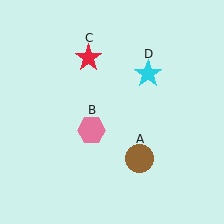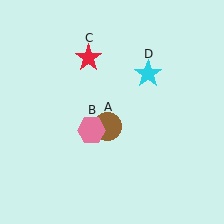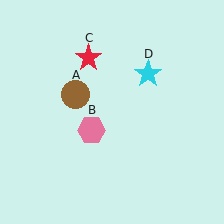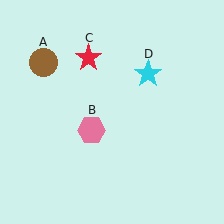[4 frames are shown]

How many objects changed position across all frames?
1 object changed position: brown circle (object A).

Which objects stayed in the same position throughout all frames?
Pink hexagon (object B) and red star (object C) and cyan star (object D) remained stationary.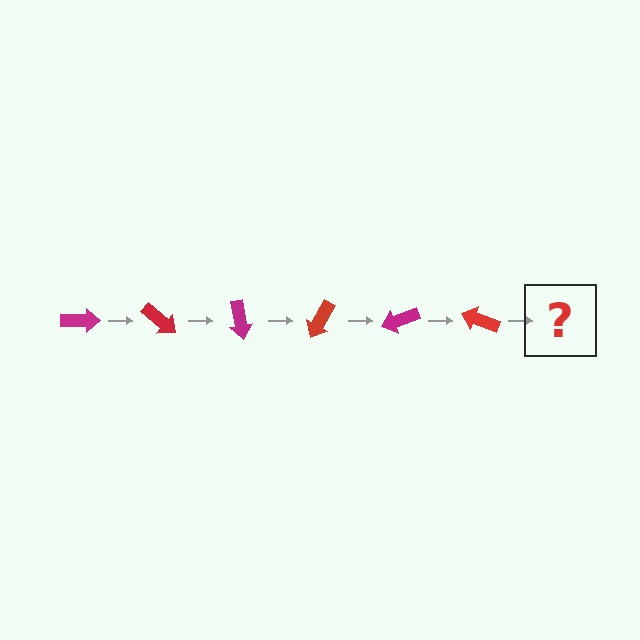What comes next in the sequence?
The next element should be a magenta arrow, rotated 240 degrees from the start.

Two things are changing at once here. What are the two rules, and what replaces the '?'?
The two rules are that it rotates 40 degrees each step and the color cycles through magenta and red. The '?' should be a magenta arrow, rotated 240 degrees from the start.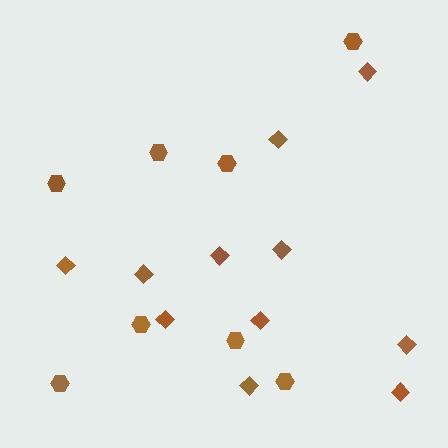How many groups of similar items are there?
There are 2 groups: one group of diamonds (11) and one group of hexagons (8).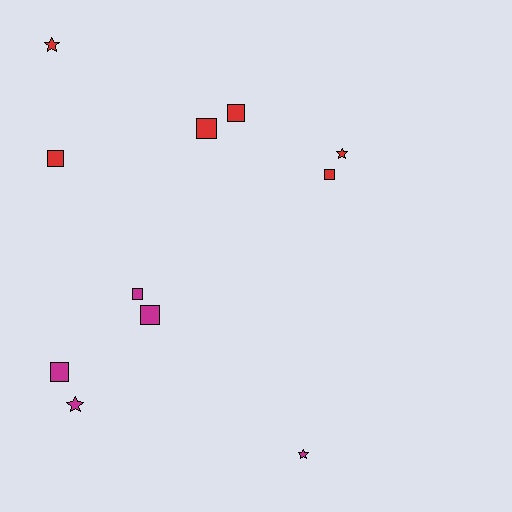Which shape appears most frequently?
Square, with 7 objects.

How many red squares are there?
There are 4 red squares.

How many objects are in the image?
There are 11 objects.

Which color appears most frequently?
Red, with 6 objects.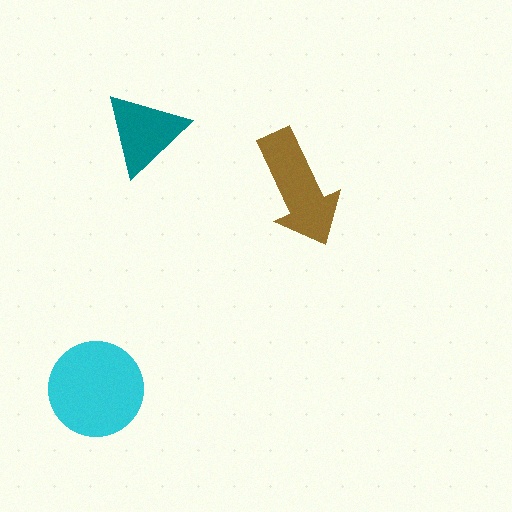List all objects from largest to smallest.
The cyan circle, the brown arrow, the teal triangle.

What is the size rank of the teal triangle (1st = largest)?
3rd.